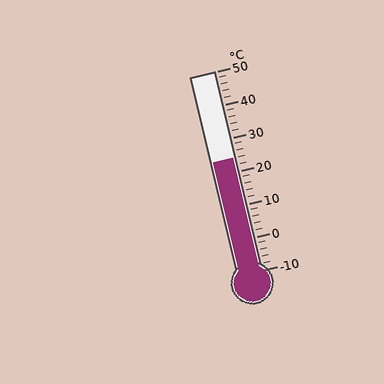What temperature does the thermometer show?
The thermometer shows approximately 24°C.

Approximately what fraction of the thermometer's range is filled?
The thermometer is filled to approximately 55% of its range.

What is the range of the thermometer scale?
The thermometer scale ranges from -10°C to 50°C.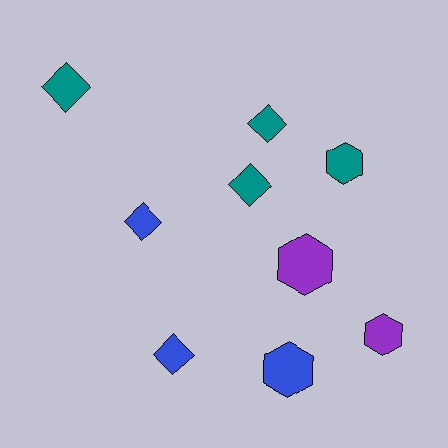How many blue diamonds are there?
There are 2 blue diamonds.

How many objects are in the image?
There are 9 objects.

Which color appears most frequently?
Teal, with 4 objects.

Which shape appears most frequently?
Diamond, with 5 objects.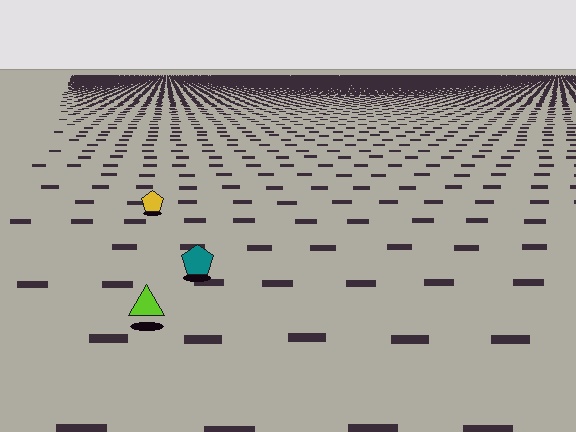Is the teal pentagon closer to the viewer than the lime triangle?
No. The lime triangle is closer — you can tell from the texture gradient: the ground texture is coarser near it.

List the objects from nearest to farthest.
From nearest to farthest: the lime triangle, the teal pentagon, the yellow pentagon.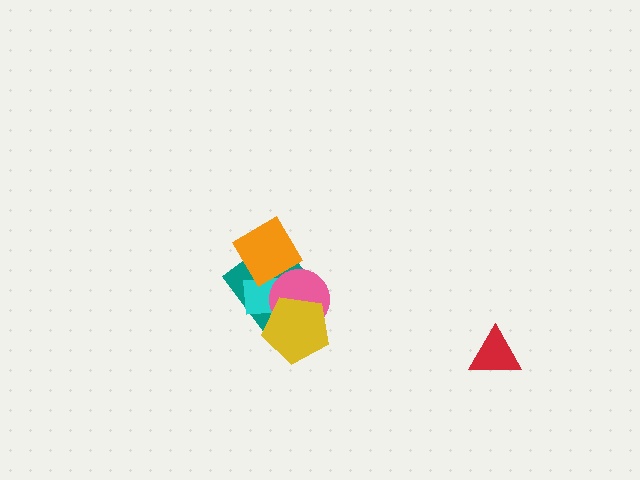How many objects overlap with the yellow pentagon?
3 objects overlap with the yellow pentagon.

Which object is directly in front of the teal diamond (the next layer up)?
The cyan rectangle is directly in front of the teal diamond.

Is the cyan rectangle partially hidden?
Yes, it is partially covered by another shape.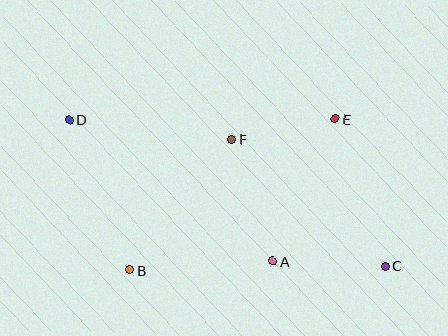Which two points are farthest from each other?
Points C and D are farthest from each other.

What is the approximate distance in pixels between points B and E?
The distance between B and E is approximately 255 pixels.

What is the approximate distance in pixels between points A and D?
The distance between A and D is approximately 248 pixels.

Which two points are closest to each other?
Points E and F are closest to each other.